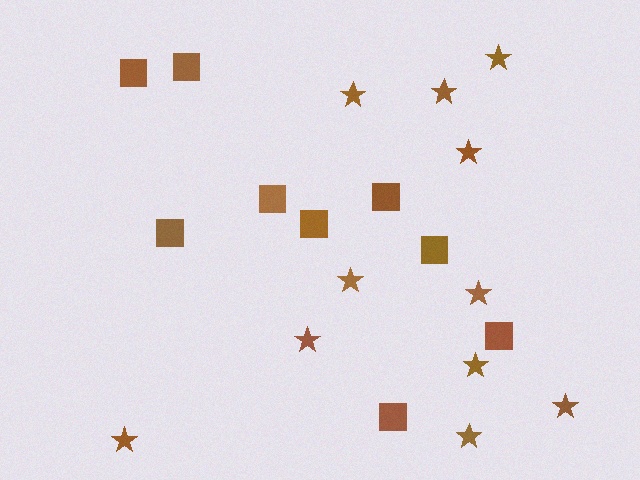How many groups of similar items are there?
There are 2 groups: one group of stars (11) and one group of squares (9).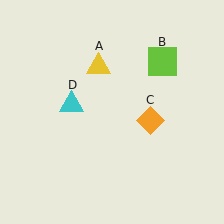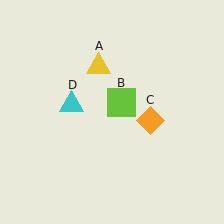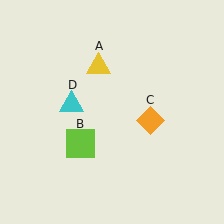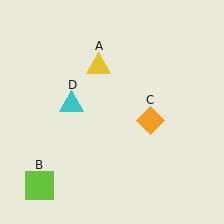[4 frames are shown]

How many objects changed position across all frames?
1 object changed position: lime square (object B).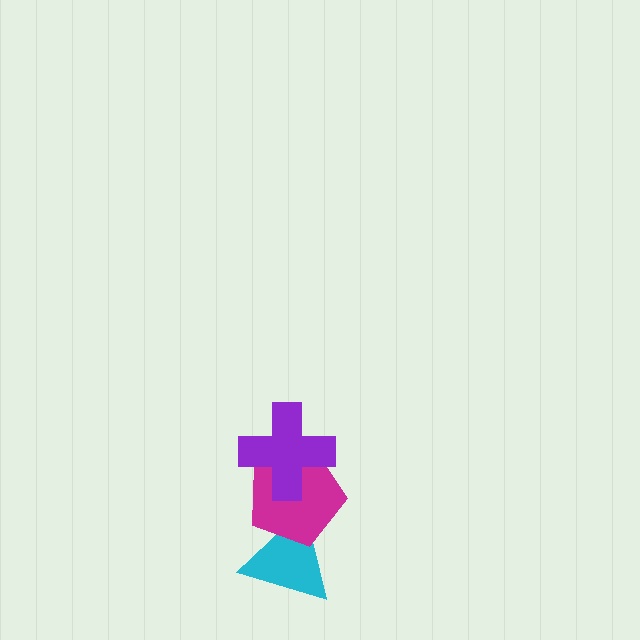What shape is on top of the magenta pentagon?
The purple cross is on top of the magenta pentagon.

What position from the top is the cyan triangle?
The cyan triangle is 3rd from the top.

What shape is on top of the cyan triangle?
The magenta pentagon is on top of the cyan triangle.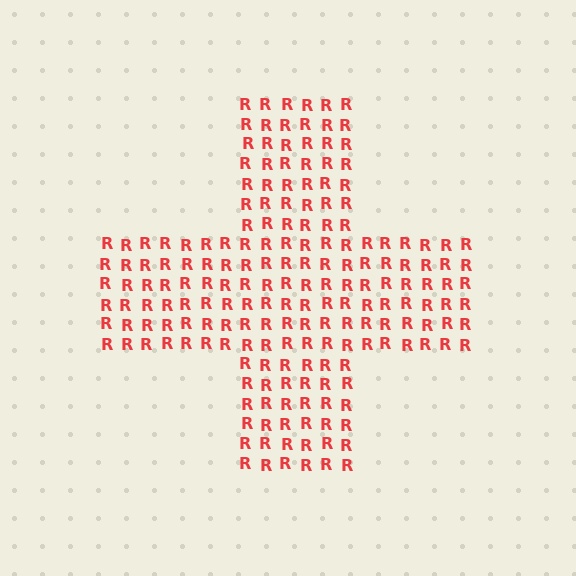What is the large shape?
The large shape is a cross.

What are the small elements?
The small elements are letter R's.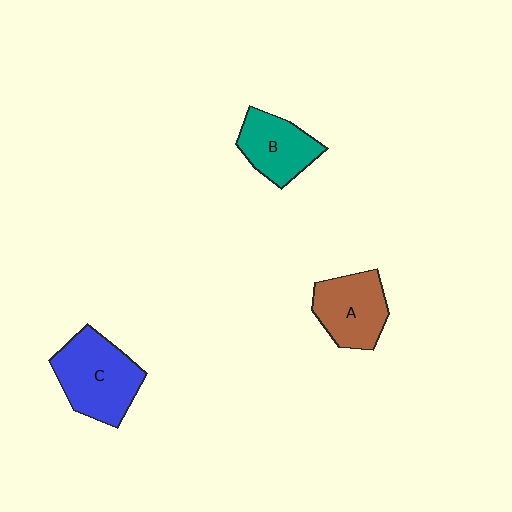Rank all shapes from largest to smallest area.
From largest to smallest: C (blue), A (brown), B (teal).